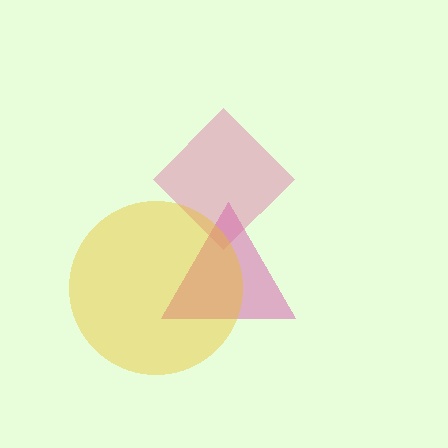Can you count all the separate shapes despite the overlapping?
Yes, there are 3 separate shapes.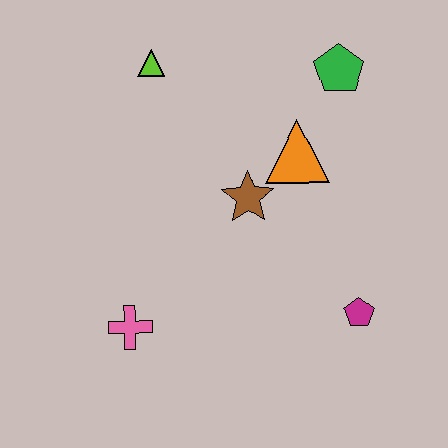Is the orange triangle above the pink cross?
Yes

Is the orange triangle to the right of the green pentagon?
No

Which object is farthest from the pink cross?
The green pentagon is farthest from the pink cross.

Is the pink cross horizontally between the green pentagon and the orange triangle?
No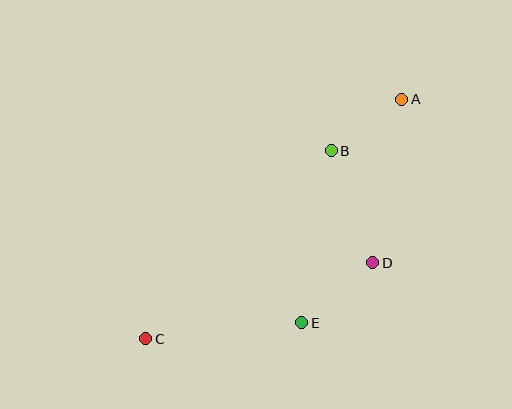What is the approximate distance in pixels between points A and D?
The distance between A and D is approximately 166 pixels.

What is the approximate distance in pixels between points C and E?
The distance between C and E is approximately 157 pixels.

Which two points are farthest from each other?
Points A and C are farthest from each other.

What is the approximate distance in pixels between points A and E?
The distance between A and E is approximately 245 pixels.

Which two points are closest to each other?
Points A and B are closest to each other.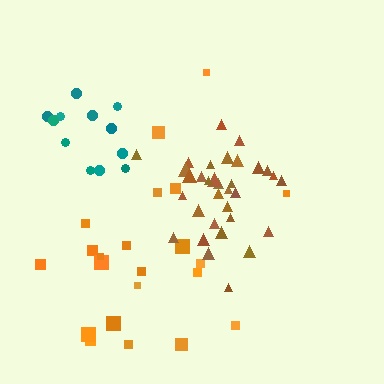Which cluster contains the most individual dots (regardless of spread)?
Brown (33).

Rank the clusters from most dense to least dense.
brown, teal, orange.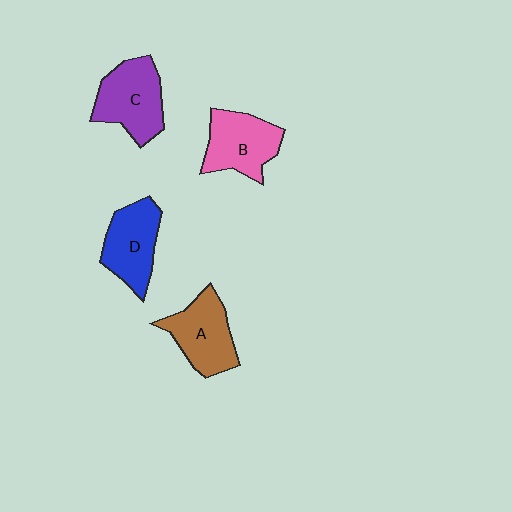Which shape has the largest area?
Shape C (purple).